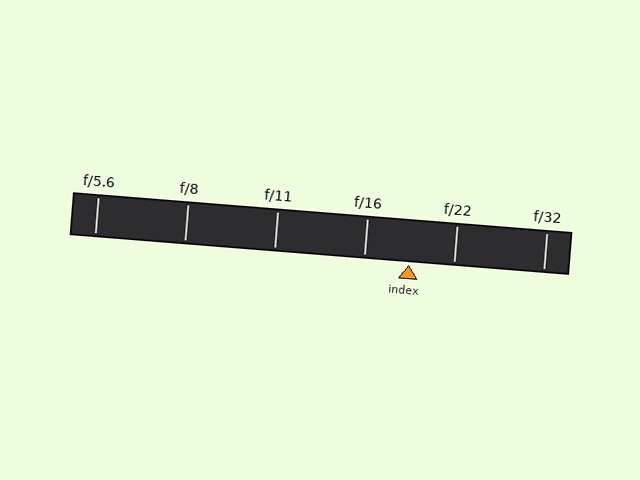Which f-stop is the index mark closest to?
The index mark is closest to f/22.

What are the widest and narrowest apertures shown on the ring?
The widest aperture shown is f/5.6 and the narrowest is f/32.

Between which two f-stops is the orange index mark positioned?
The index mark is between f/16 and f/22.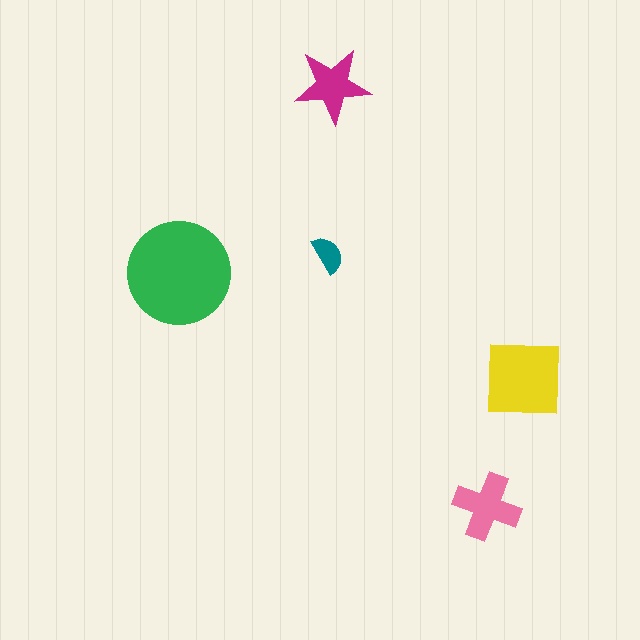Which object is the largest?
The green circle.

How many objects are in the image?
There are 5 objects in the image.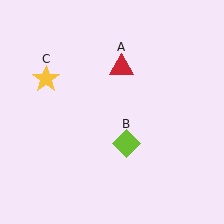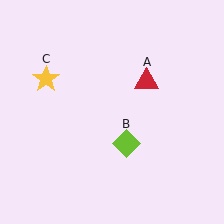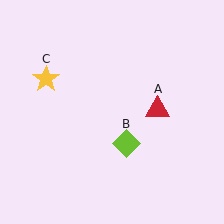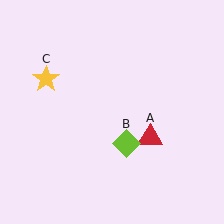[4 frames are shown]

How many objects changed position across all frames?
1 object changed position: red triangle (object A).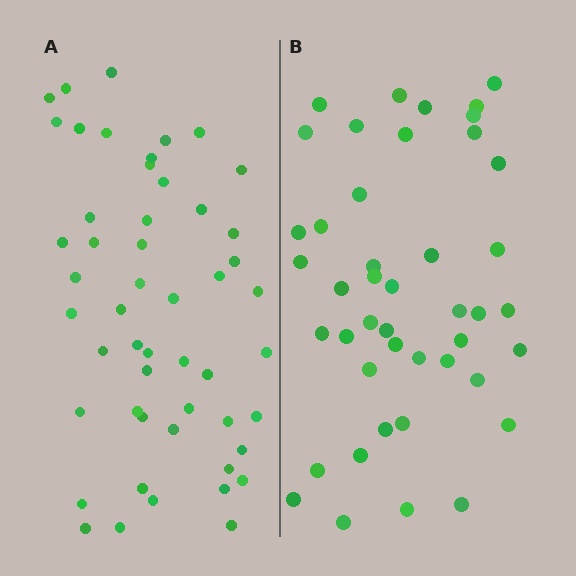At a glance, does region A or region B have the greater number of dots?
Region A (the left region) has more dots.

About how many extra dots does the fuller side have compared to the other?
Region A has roughly 8 or so more dots than region B.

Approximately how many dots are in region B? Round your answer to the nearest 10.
About 40 dots. (The exact count is 44, which rounds to 40.)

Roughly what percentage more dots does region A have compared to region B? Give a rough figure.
About 15% more.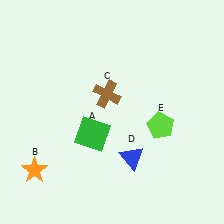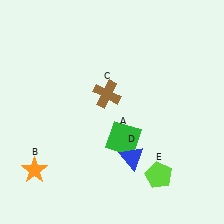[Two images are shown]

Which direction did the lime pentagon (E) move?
The lime pentagon (E) moved down.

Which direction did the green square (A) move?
The green square (A) moved right.